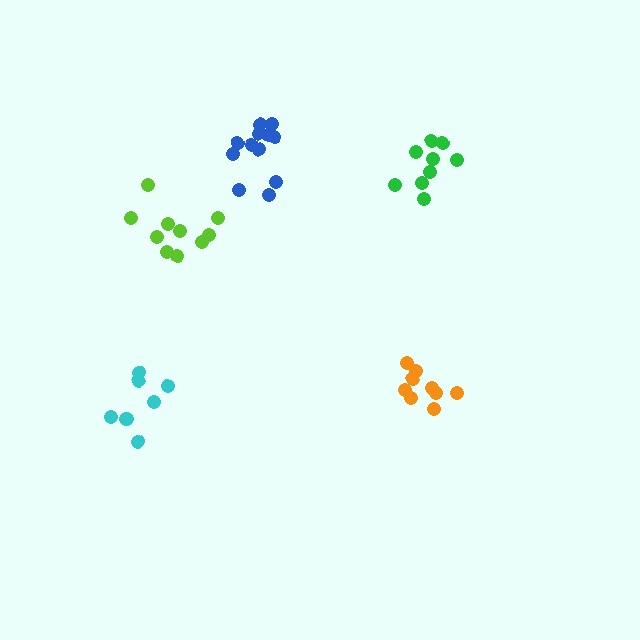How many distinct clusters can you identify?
There are 5 distinct clusters.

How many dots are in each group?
Group 1: 9 dots, Group 2: 9 dots, Group 3: 8 dots, Group 4: 10 dots, Group 5: 12 dots (48 total).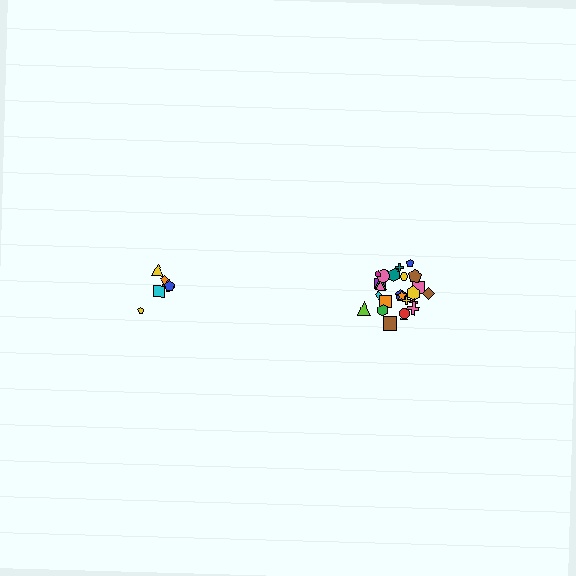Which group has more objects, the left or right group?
The right group.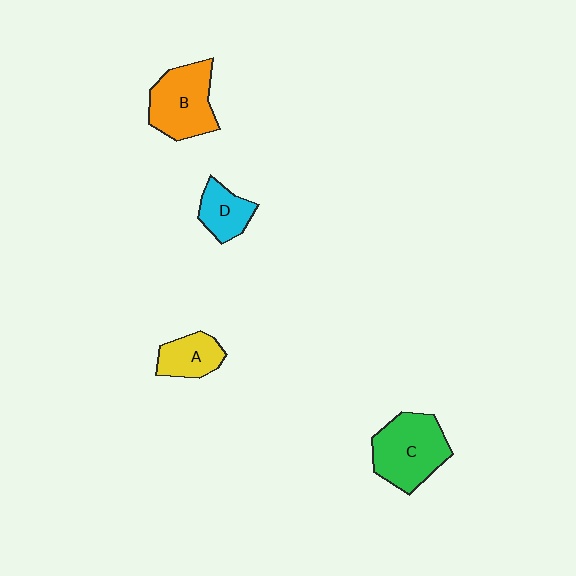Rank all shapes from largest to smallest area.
From largest to smallest: C (green), B (orange), A (yellow), D (cyan).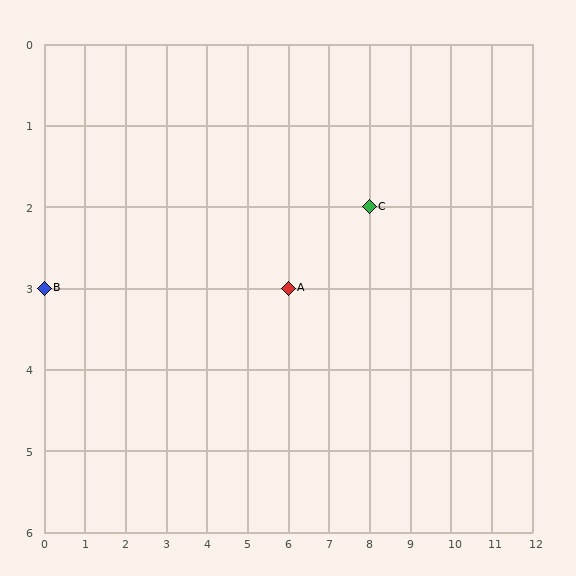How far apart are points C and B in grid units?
Points C and B are 8 columns and 1 row apart (about 8.1 grid units diagonally).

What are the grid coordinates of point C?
Point C is at grid coordinates (8, 2).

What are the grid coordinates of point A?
Point A is at grid coordinates (6, 3).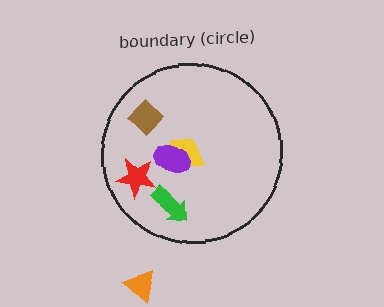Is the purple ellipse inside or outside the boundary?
Inside.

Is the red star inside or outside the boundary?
Inside.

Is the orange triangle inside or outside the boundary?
Outside.